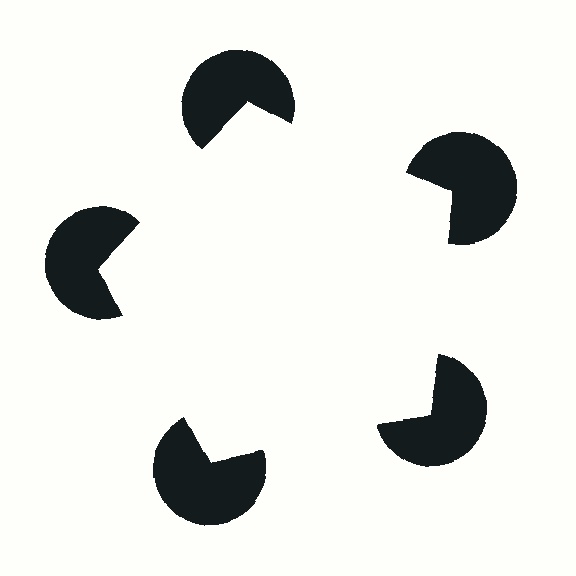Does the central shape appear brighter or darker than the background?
It typically appears slightly brighter than the background, even though no actual brightness change is drawn.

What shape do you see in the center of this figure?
An illusory pentagon — its edges are inferred from the aligned wedge cuts in the pac-man discs, not physically drawn.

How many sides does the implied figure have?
5 sides.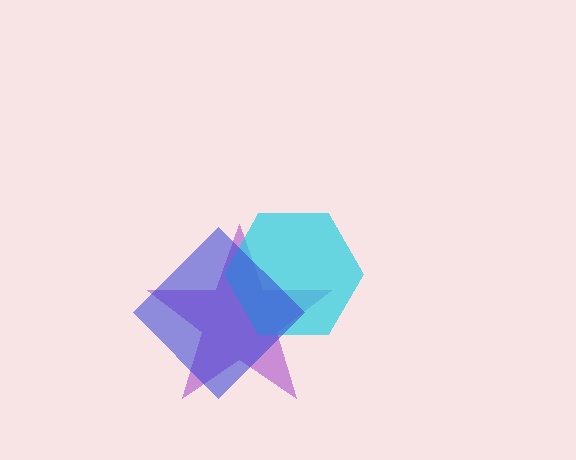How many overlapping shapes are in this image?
There are 3 overlapping shapes in the image.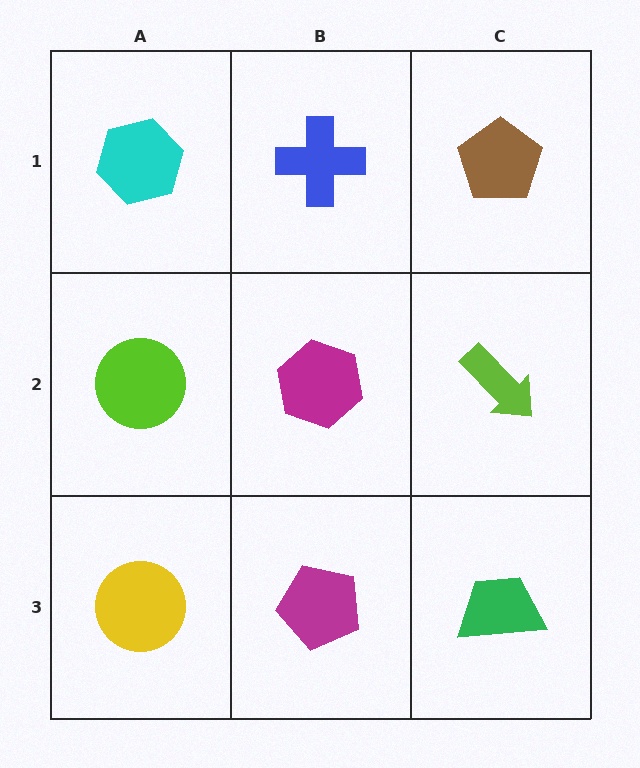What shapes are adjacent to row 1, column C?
A lime arrow (row 2, column C), a blue cross (row 1, column B).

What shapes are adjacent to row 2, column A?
A cyan hexagon (row 1, column A), a yellow circle (row 3, column A), a magenta hexagon (row 2, column B).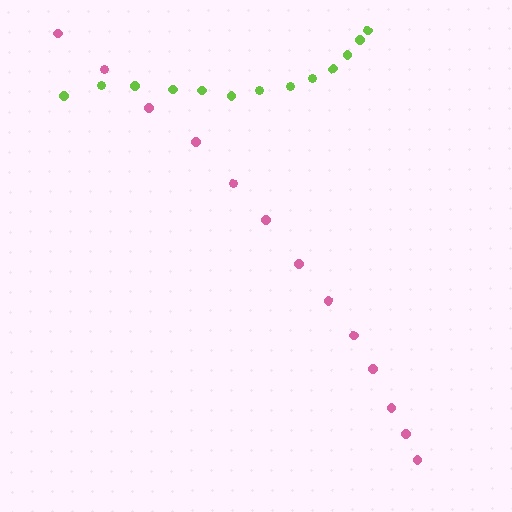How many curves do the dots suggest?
There are 2 distinct paths.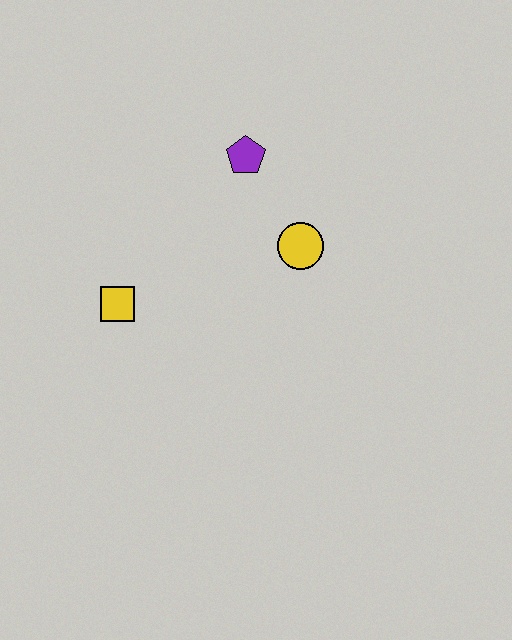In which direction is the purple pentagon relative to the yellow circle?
The purple pentagon is above the yellow circle.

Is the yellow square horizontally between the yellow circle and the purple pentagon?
No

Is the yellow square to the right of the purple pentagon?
No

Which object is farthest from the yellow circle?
The yellow square is farthest from the yellow circle.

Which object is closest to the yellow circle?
The purple pentagon is closest to the yellow circle.